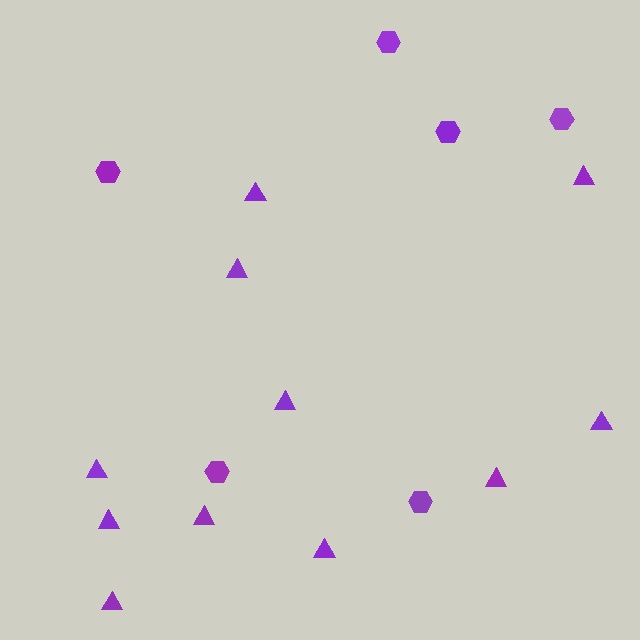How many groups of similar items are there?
There are 2 groups: one group of hexagons (6) and one group of triangles (11).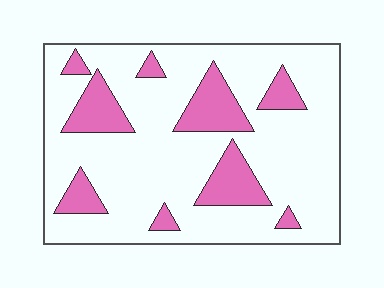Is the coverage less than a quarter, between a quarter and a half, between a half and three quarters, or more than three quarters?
Less than a quarter.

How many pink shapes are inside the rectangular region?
9.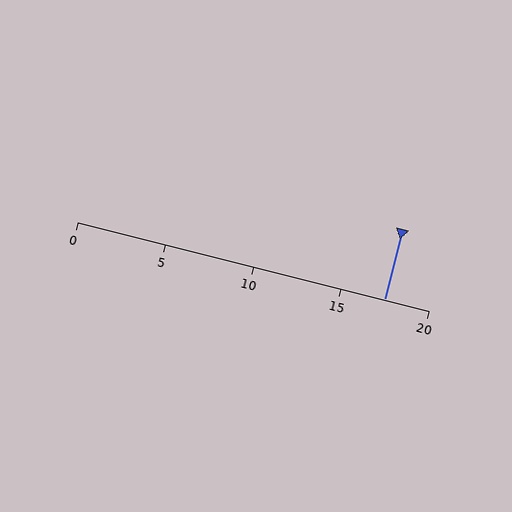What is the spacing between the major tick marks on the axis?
The major ticks are spaced 5 apart.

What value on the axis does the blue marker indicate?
The marker indicates approximately 17.5.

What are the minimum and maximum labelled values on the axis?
The axis runs from 0 to 20.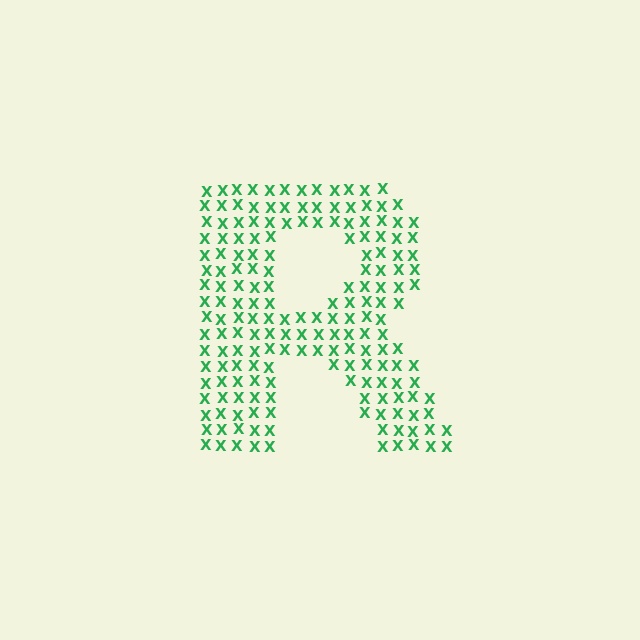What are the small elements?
The small elements are letter X's.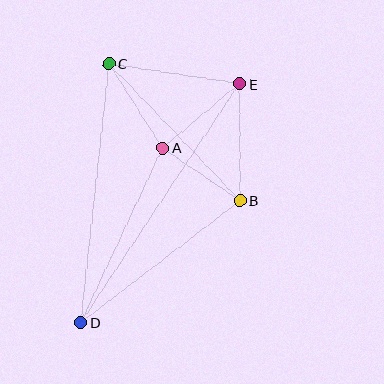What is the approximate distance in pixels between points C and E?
The distance between C and E is approximately 133 pixels.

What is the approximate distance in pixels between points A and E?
The distance between A and E is approximately 100 pixels.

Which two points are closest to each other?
Points A and B are closest to each other.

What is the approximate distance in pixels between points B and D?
The distance between B and D is approximately 201 pixels.